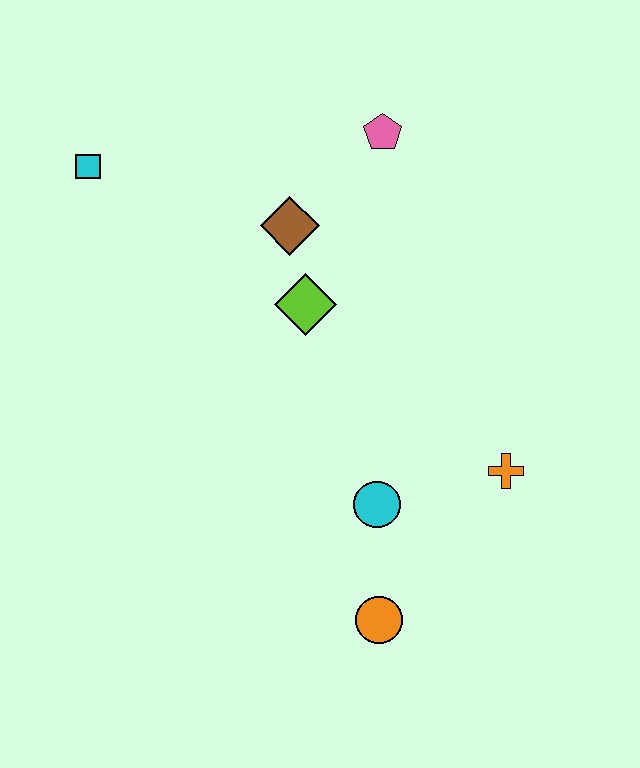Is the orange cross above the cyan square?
No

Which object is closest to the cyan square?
The brown diamond is closest to the cyan square.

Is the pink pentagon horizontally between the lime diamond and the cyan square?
No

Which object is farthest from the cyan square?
The orange circle is farthest from the cyan square.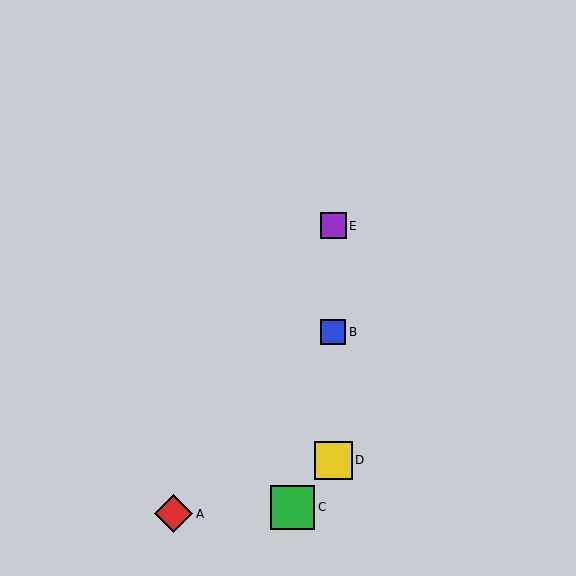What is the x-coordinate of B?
Object B is at x≈333.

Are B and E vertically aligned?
Yes, both are at x≈333.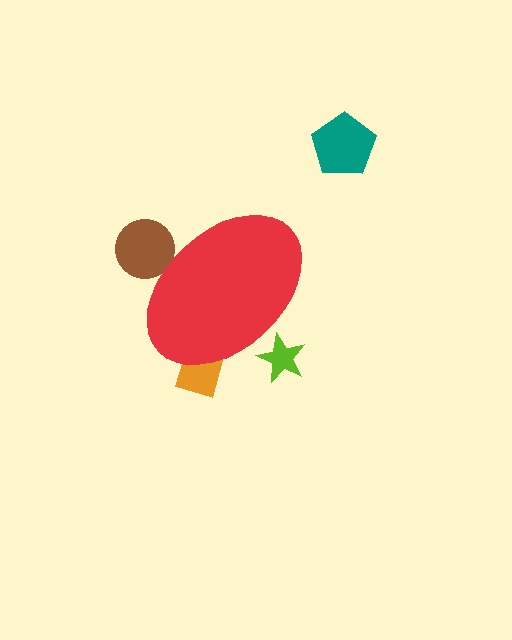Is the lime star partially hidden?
Yes, the lime star is partially hidden behind the red ellipse.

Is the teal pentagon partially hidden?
No, the teal pentagon is fully visible.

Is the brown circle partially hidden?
Yes, the brown circle is partially hidden behind the red ellipse.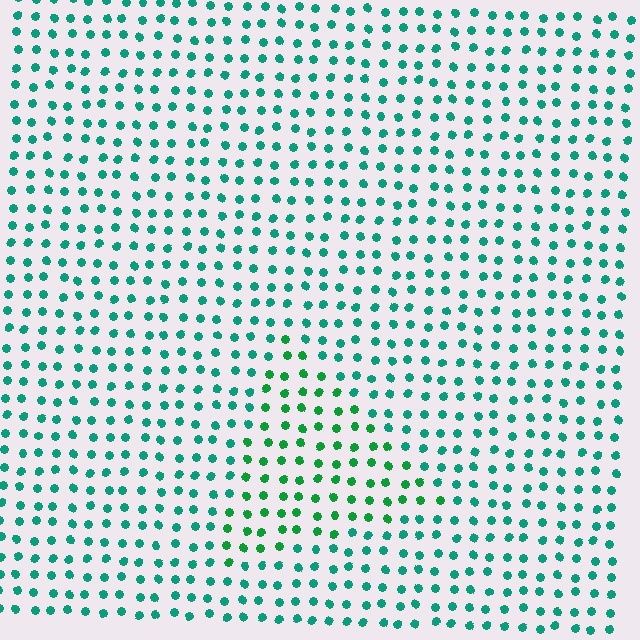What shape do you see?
I see a triangle.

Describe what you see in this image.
The image is filled with small teal elements in a uniform arrangement. A triangle-shaped region is visible where the elements are tinted to a slightly different hue, forming a subtle color boundary.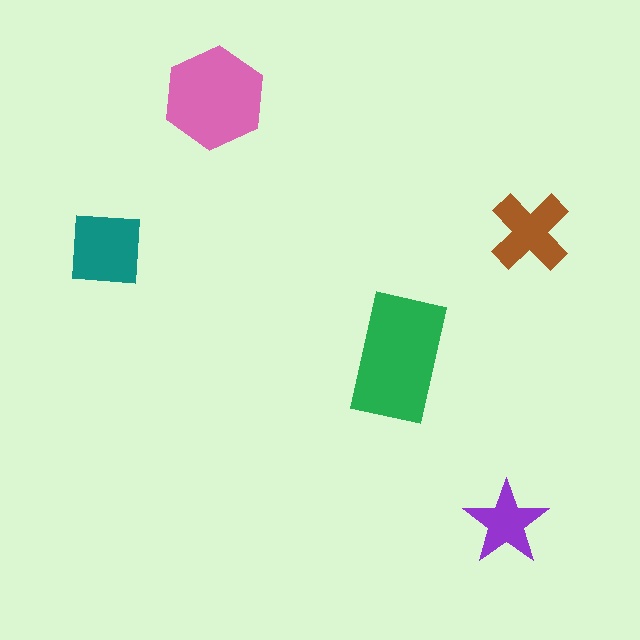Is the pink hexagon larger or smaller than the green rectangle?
Smaller.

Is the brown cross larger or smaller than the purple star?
Larger.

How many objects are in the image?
There are 5 objects in the image.